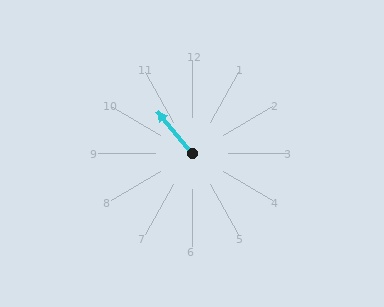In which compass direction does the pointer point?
Northwest.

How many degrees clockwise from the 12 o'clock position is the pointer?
Approximately 321 degrees.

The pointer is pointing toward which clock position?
Roughly 11 o'clock.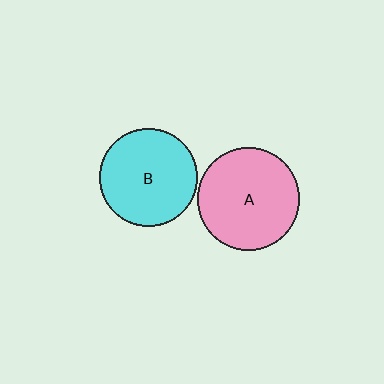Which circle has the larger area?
Circle A (pink).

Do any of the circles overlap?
No, none of the circles overlap.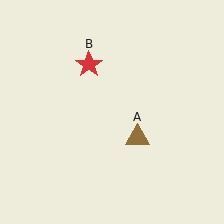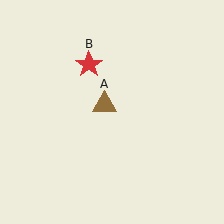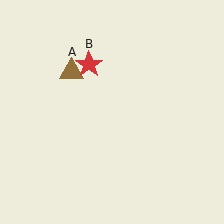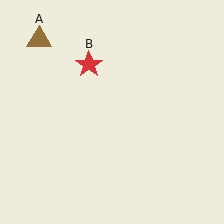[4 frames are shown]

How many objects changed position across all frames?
1 object changed position: brown triangle (object A).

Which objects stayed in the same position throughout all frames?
Red star (object B) remained stationary.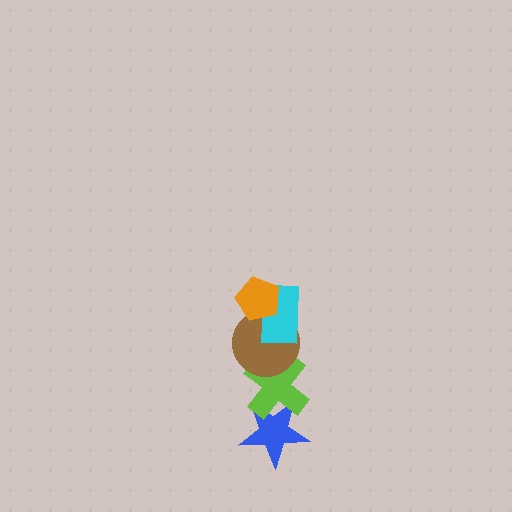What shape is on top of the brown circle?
The cyan rectangle is on top of the brown circle.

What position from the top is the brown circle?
The brown circle is 3rd from the top.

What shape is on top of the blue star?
The lime cross is on top of the blue star.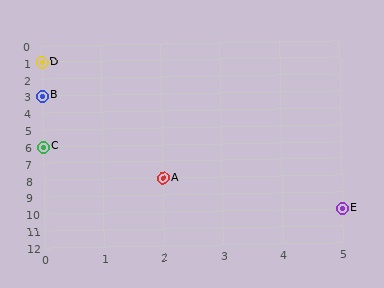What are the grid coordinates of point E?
Point E is at grid coordinates (5, 10).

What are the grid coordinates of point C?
Point C is at grid coordinates (0, 6).